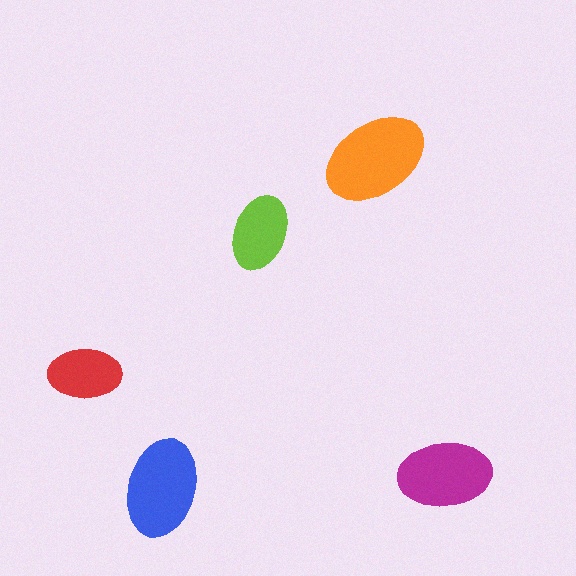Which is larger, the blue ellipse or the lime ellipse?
The blue one.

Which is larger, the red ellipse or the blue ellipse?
The blue one.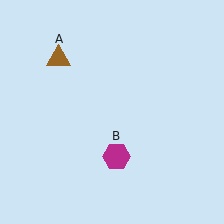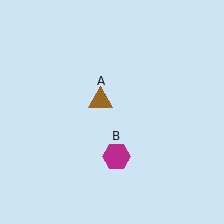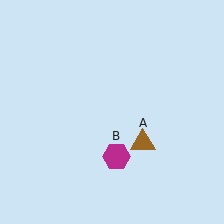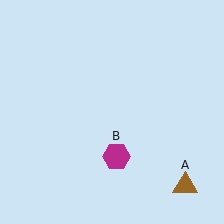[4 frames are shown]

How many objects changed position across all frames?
1 object changed position: brown triangle (object A).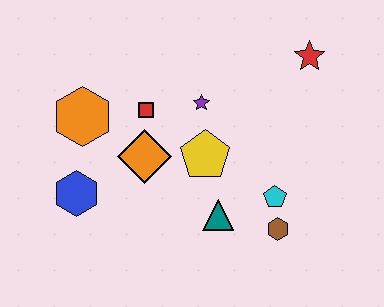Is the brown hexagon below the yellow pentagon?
Yes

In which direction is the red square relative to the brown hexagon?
The red square is to the left of the brown hexagon.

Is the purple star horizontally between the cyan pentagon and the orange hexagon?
Yes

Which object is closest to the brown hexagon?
The cyan pentagon is closest to the brown hexagon.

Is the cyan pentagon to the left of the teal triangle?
No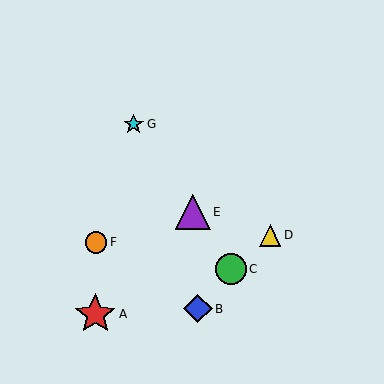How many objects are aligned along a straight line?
3 objects (C, E, G) are aligned along a straight line.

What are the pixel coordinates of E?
Object E is at (193, 212).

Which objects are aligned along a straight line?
Objects C, E, G are aligned along a straight line.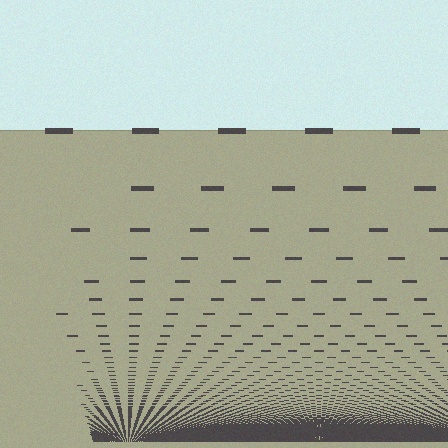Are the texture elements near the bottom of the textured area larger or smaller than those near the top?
Smaller. The gradient is inverted — elements near the bottom are smaller and denser.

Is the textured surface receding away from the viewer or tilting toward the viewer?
The surface appears to tilt toward the viewer. Texture elements get larger and sparser toward the top.